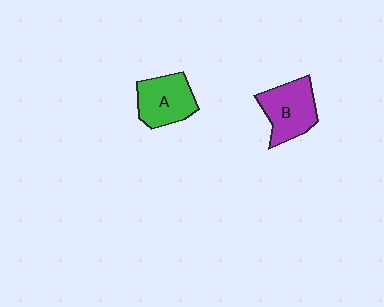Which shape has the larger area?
Shape B (purple).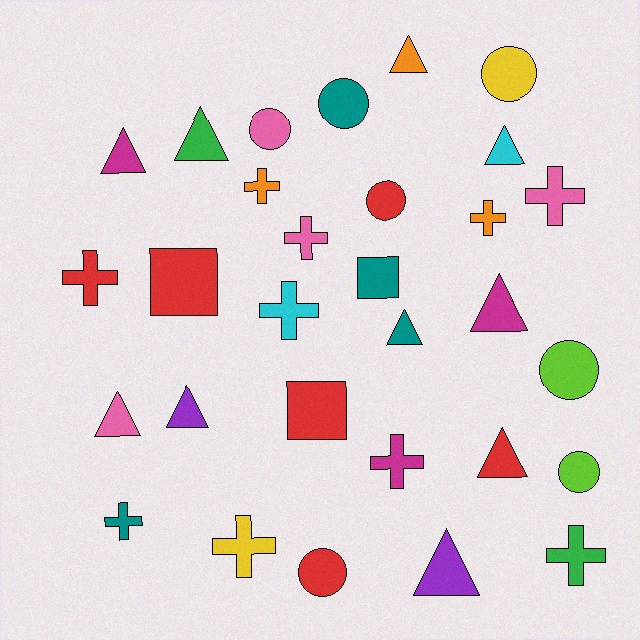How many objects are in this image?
There are 30 objects.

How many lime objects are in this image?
There are 2 lime objects.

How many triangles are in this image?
There are 10 triangles.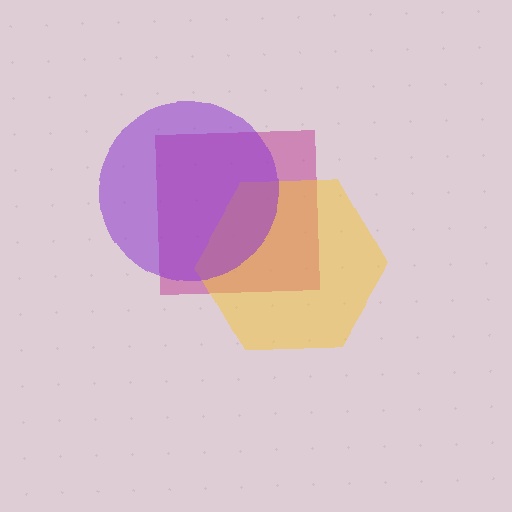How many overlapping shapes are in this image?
There are 3 overlapping shapes in the image.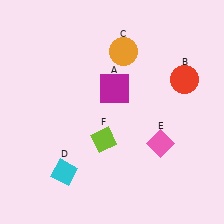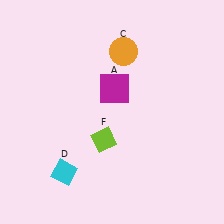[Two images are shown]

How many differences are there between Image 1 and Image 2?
There are 2 differences between the two images.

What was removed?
The pink diamond (E), the red circle (B) were removed in Image 2.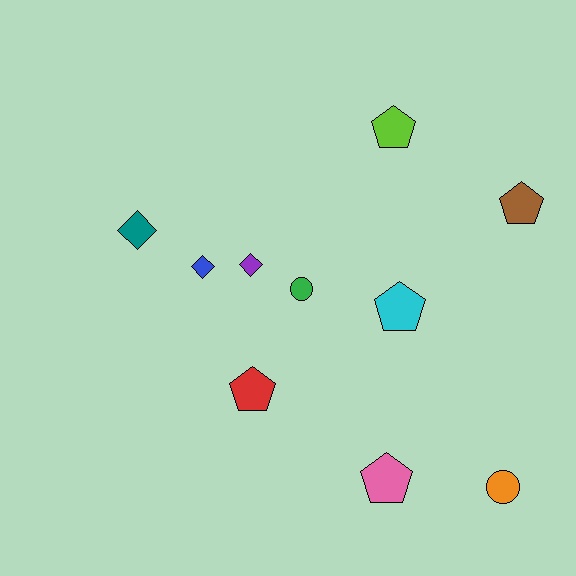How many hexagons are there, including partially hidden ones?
There are no hexagons.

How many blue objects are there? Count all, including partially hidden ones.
There is 1 blue object.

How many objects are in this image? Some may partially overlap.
There are 10 objects.